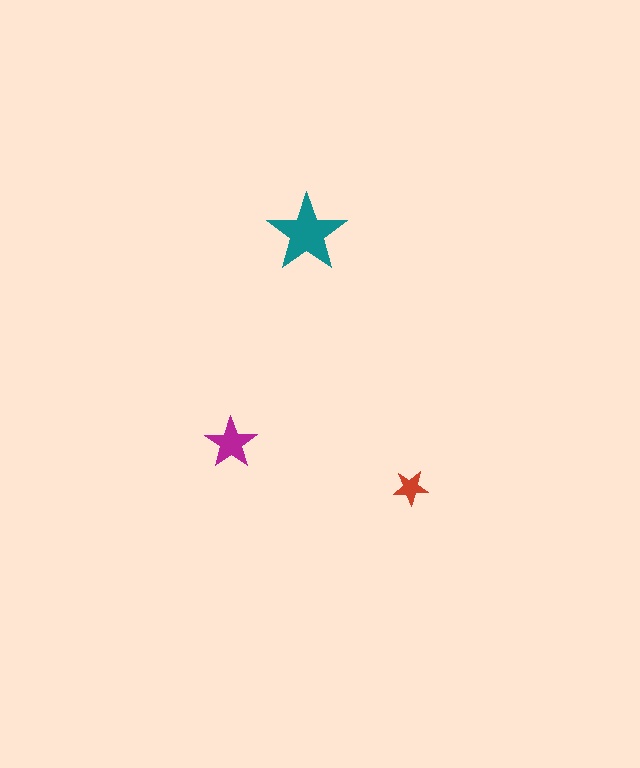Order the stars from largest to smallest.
the teal one, the magenta one, the red one.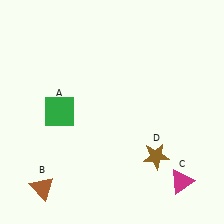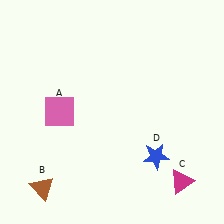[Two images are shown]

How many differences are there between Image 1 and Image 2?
There are 2 differences between the two images.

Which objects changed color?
A changed from green to pink. D changed from brown to blue.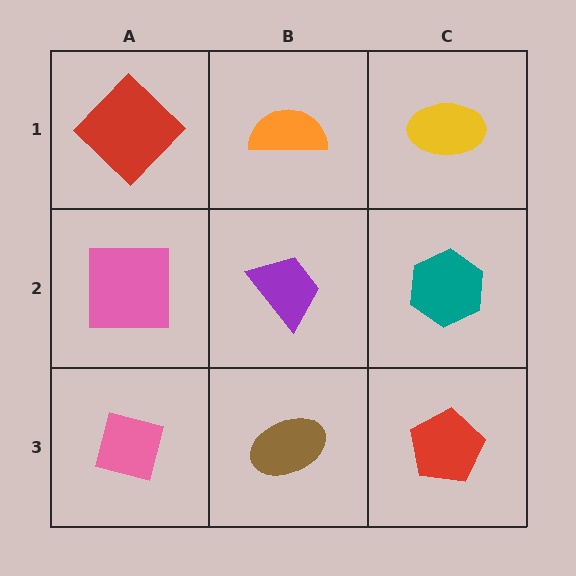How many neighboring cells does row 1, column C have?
2.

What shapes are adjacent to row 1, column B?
A purple trapezoid (row 2, column B), a red diamond (row 1, column A), a yellow ellipse (row 1, column C).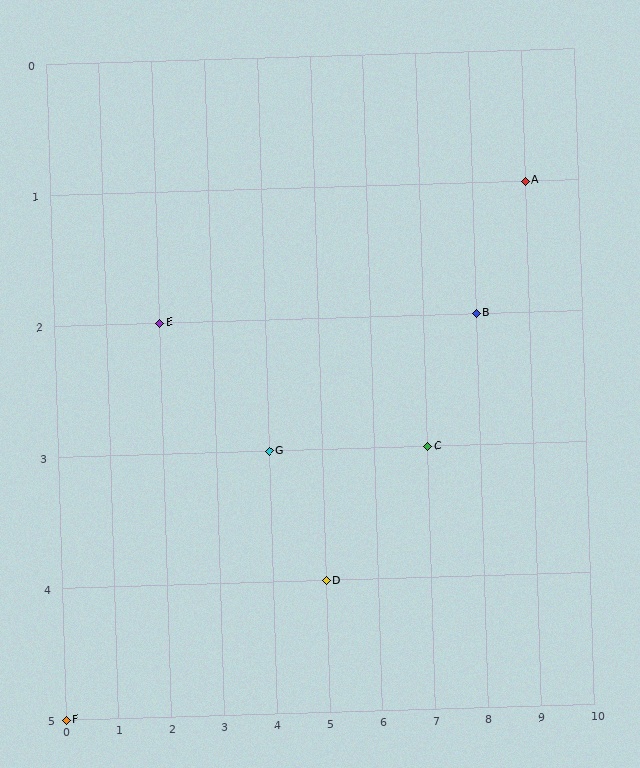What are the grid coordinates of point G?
Point G is at grid coordinates (4, 3).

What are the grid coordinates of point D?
Point D is at grid coordinates (5, 4).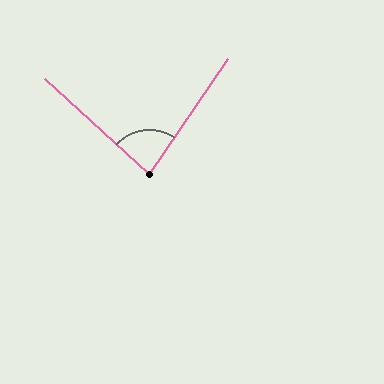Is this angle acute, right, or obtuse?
It is acute.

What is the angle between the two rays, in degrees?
Approximately 82 degrees.